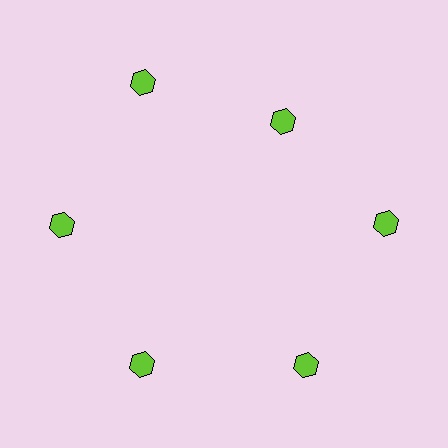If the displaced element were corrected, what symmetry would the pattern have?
It would have 6-fold rotational symmetry — the pattern would map onto itself every 60 degrees.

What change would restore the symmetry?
The symmetry would be restored by moving it outward, back onto the ring so that all 6 hexagons sit at equal angles and equal distance from the center.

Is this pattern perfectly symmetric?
No. The 6 lime hexagons are arranged in a ring, but one element near the 1 o'clock position is pulled inward toward the center, breaking the 6-fold rotational symmetry.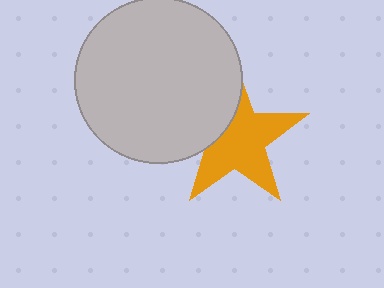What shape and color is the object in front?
The object in front is a light gray circle.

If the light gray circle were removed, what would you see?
You would see the complete orange star.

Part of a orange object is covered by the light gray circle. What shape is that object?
It is a star.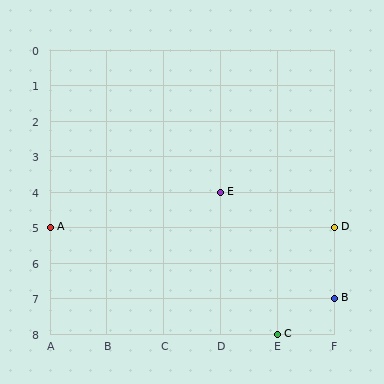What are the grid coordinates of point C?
Point C is at grid coordinates (E, 8).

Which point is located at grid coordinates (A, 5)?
Point A is at (A, 5).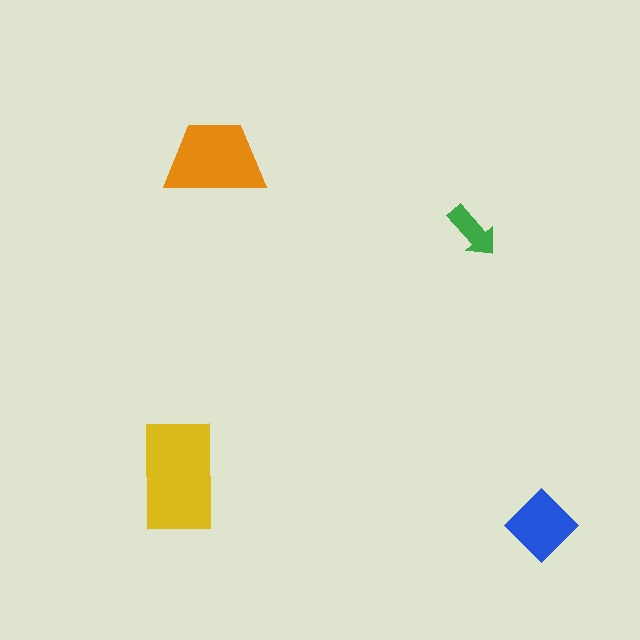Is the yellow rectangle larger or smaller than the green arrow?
Larger.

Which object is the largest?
The yellow rectangle.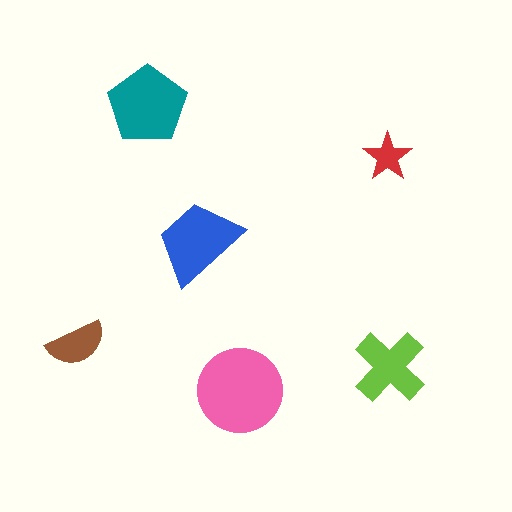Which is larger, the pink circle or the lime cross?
The pink circle.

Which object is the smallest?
The red star.